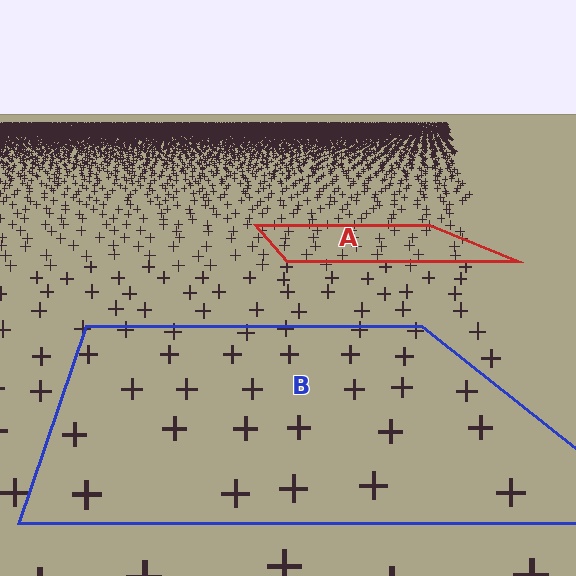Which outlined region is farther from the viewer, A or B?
Region A is farther from the viewer — the texture elements inside it appear smaller and more densely packed.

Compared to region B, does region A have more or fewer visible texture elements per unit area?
Region A has more texture elements per unit area — they are packed more densely because it is farther away.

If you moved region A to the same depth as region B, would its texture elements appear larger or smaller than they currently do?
They would appear larger. At a closer depth, the same texture elements are projected at a bigger on-screen size.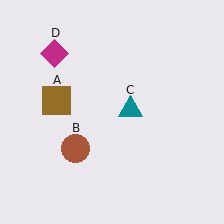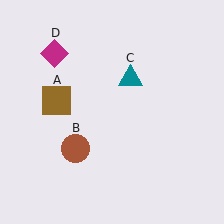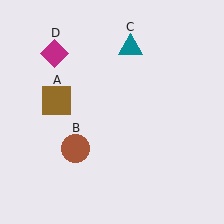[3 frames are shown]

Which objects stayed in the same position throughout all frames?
Brown square (object A) and brown circle (object B) and magenta diamond (object D) remained stationary.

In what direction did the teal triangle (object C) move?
The teal triangle (object C) moved up.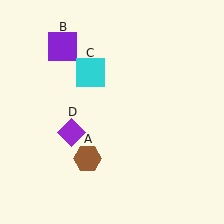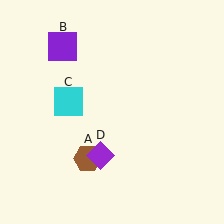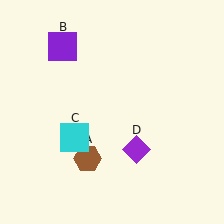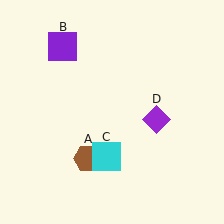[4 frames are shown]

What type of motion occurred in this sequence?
The cyan square (object C), purple diamond (object D) rotated counterclockwise around the center of the scene.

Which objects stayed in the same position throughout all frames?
Brown hexagon (object A) and purple square (object B) remained stationary.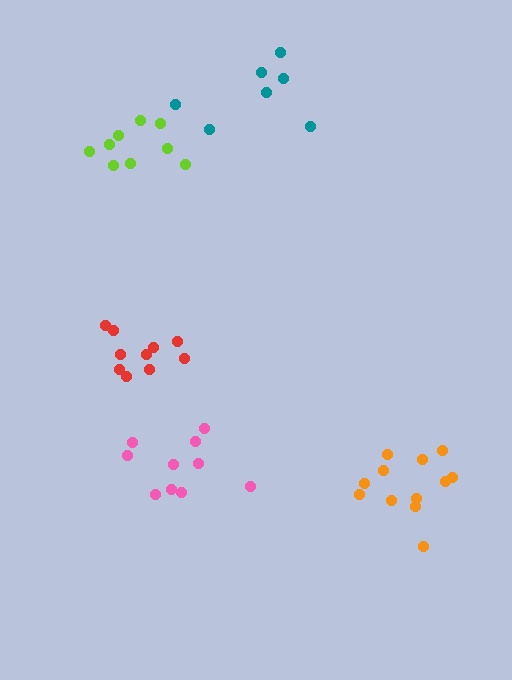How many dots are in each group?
Group 1: 7 dots, Group 2: 10 dots, Group 3: 10 dots, Group 4: 12 dots, Group 5: 9 dots (48 total).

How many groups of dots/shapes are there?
There are 5 groups.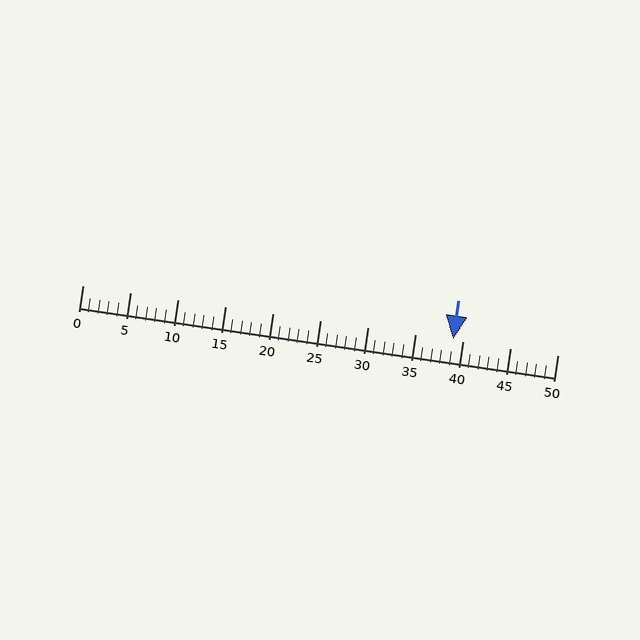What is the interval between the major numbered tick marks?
The major tick marks are spaced 5 units apart.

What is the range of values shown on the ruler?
The ruler shows values from 0 to 50.